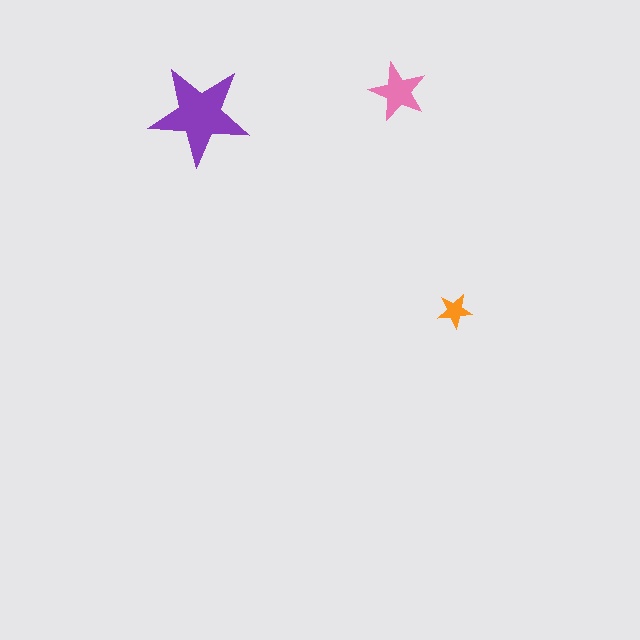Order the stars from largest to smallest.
the purple one, the pink one, the orange one.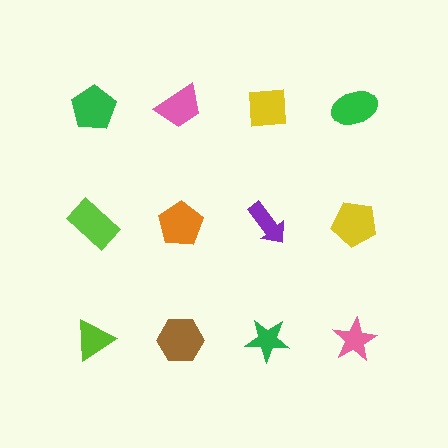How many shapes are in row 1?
4 shapes.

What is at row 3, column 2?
A brown hexagon.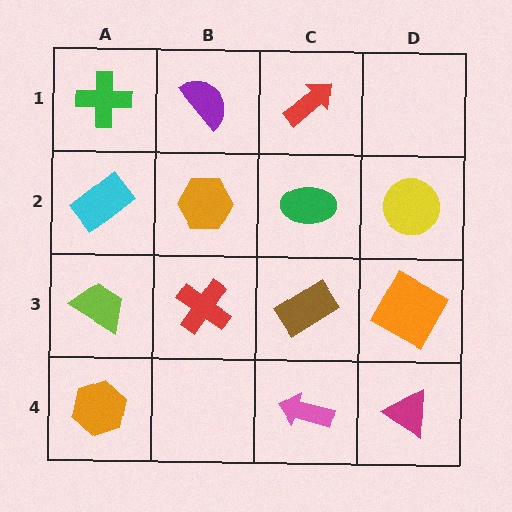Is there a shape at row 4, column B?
No, that cell is empty.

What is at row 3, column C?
A brown rectangle.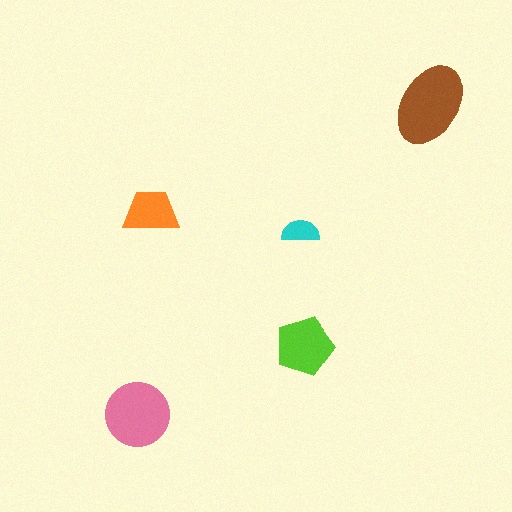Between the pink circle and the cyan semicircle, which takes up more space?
The pink circle.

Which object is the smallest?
The cyan semicircle.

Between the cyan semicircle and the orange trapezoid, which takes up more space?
The orange trapezoid.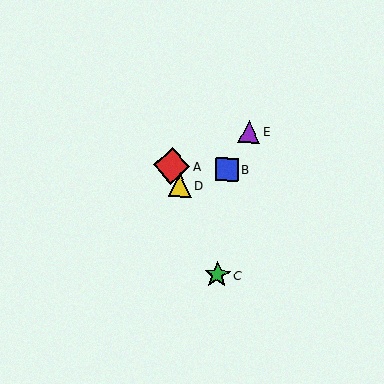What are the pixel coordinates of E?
Object E is at (249, 132).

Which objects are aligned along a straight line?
Objects A, C, D are aligned along a straight line.